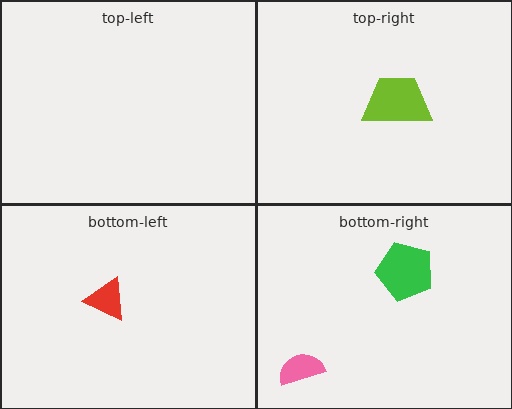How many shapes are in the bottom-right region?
2.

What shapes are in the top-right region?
The lime trapezoid.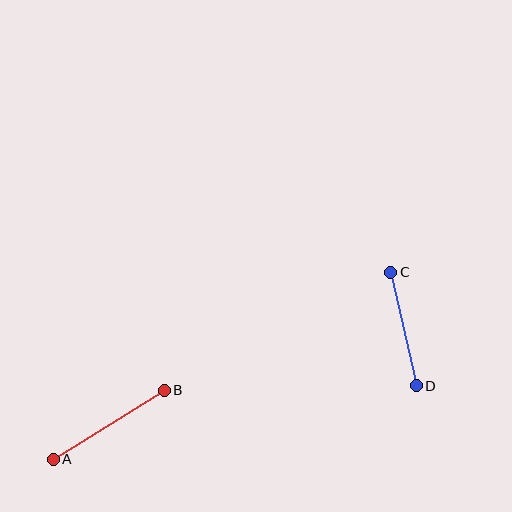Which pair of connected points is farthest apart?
Points A and B are farthest apart.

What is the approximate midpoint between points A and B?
The midpoint is at approximately (109, 425) pixels.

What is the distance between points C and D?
The distance is approximately 116 pixels.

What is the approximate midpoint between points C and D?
The midpoint is at approximately (404, 329) pixels.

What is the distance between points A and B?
The distance is approximately 131 pixels.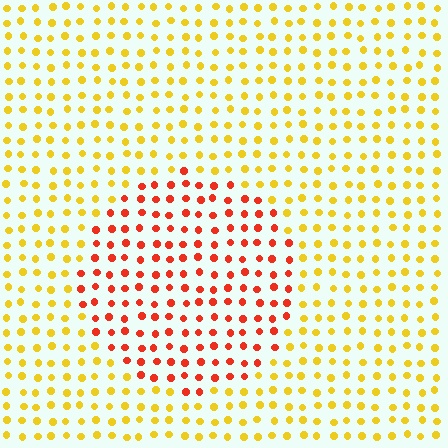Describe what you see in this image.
The image is filled with small yellow elements in a uniform arrangement. A circle-shaped region is visible where the elements are tinted to a slightly different hue, forming a subtle color boundary.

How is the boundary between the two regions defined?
The boundary is defined purely by a slight shift in hue (about 46 degrees). Spacing, size, and orientation are identical on both sides.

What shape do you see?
I see a circle.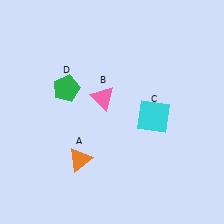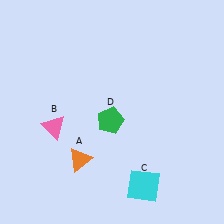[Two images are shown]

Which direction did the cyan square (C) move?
The cyan square (C) moved down.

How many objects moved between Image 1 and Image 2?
3 objects moved between the two images.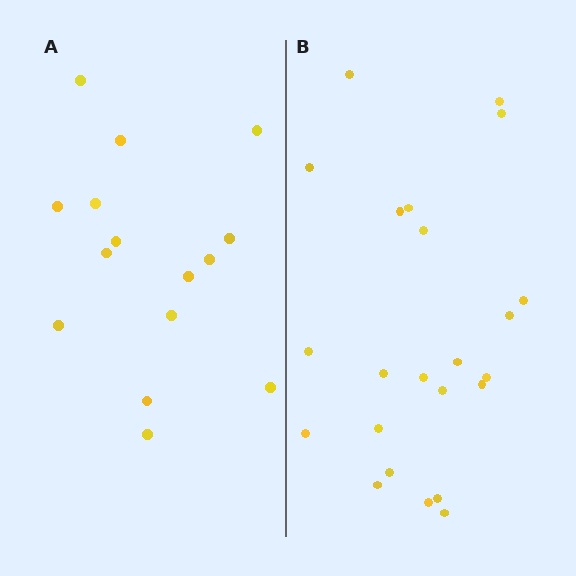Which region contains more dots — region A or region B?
Region B (the right region) has more dots.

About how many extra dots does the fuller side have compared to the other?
Region B has roughly 8 or so more dots than region A.